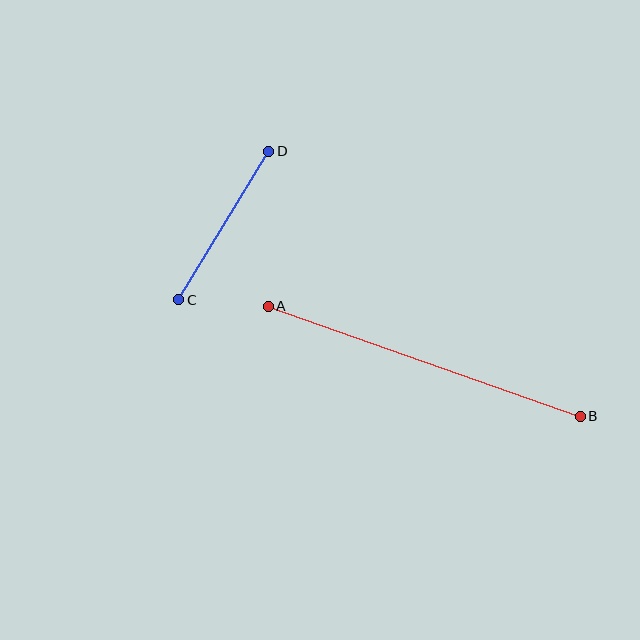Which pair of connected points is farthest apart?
Points A and B are farthest apart.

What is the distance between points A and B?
The distance is approximately 331 pixels.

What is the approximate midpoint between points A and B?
The midpoint is at approximately (424, 361) pixels.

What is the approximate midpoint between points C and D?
The midpoint is at approximately (224, 226) pixels.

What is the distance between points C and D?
The distance is approximately 173 pixels.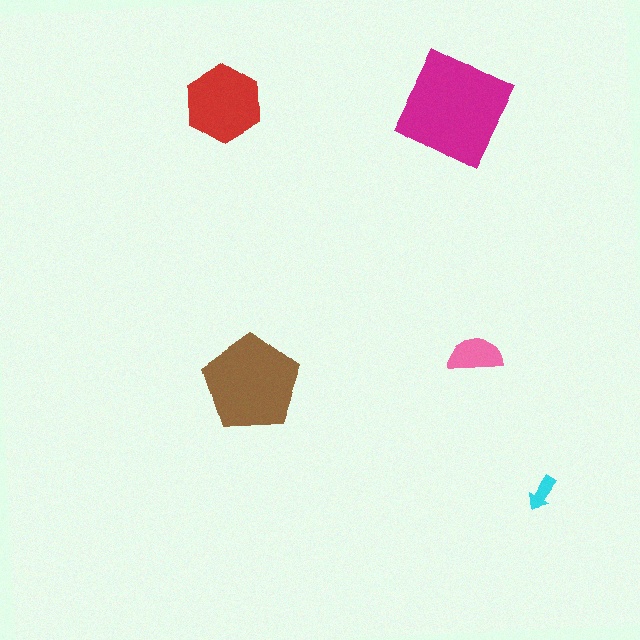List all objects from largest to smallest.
The magenta square, the brown pentagon, the red hexagon, the pink semicircle, the cyan arrow.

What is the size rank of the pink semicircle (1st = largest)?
4th.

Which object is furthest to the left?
The red hexagon is leftmost.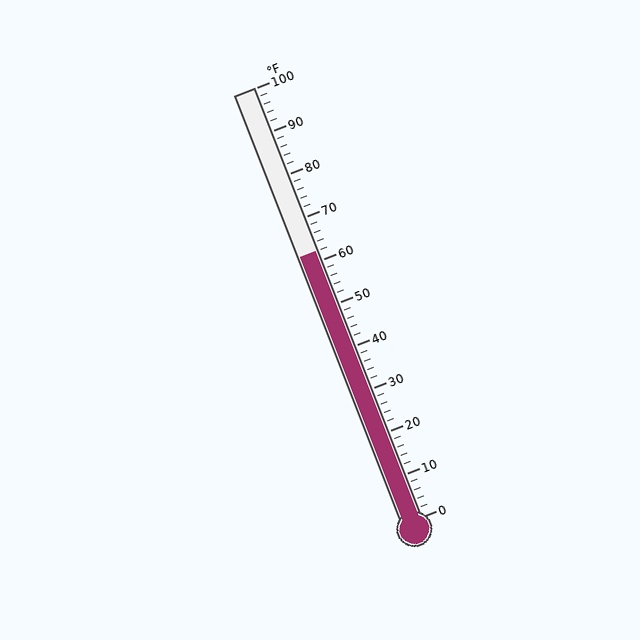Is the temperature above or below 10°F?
The temperature is above 10°F.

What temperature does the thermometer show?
The thermometer shows approximately 62°F.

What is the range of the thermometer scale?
The thermometer scale ranges from 0°F to 100°F.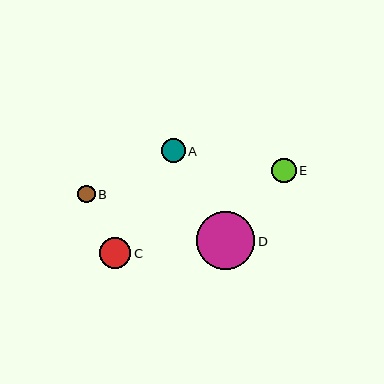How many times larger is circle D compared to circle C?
Circle D is approximately 1.9 times the size of circle C.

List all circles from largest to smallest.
From largest to smallest: D, C, A, E, B.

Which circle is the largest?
Circle D is the largest with a size of approximately 58 pixels.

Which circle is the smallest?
Circle B is the smallest with a size of approximately 17 pixels.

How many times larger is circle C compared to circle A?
Circle C is approximately 1.3 times the size of circle A.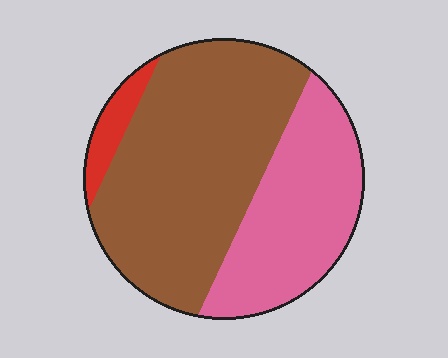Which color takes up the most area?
Brown, at roughly 60%.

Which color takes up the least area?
Red, at roughly 5%.